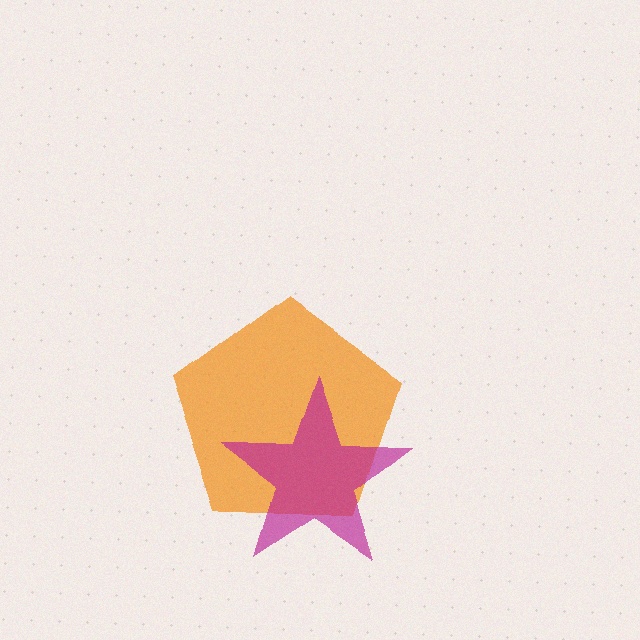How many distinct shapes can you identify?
There are 2 distinct shapes: an orange pentagon, a magenta star.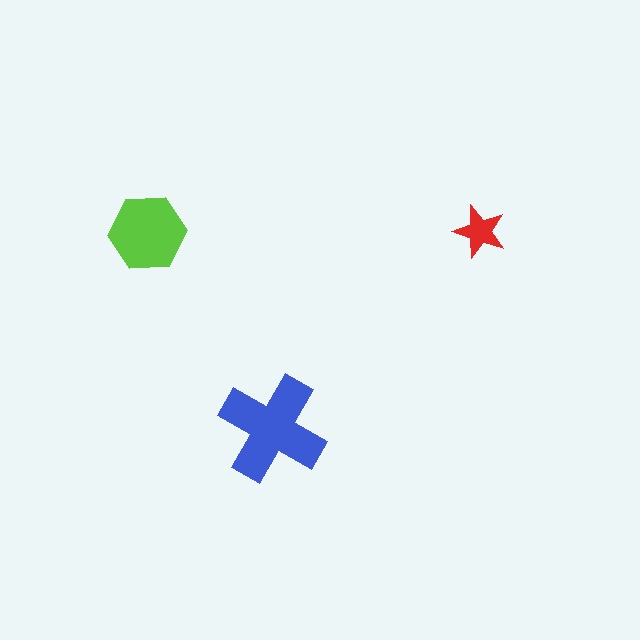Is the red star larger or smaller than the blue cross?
Smaller.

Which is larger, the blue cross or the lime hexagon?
The blue cross.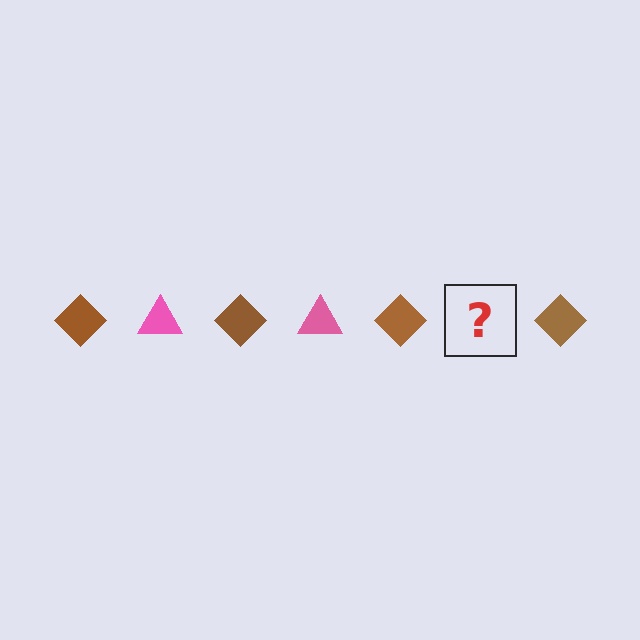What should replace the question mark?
The question mark should be replaced with a pink triangle.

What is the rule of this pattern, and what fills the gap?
The rule is that the pattern alternates between brown diamond and pink triangle. The gap should be filled with a pink triangle.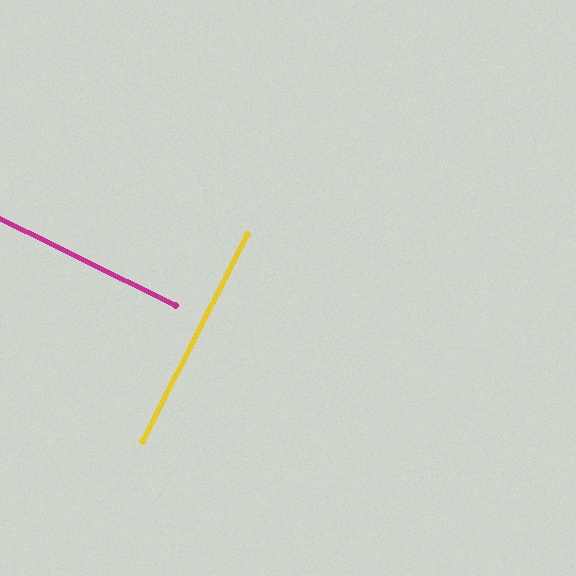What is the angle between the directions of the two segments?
Approximately 90 degrees.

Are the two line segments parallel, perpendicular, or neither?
Perpendicular — they meet at approximately 90°.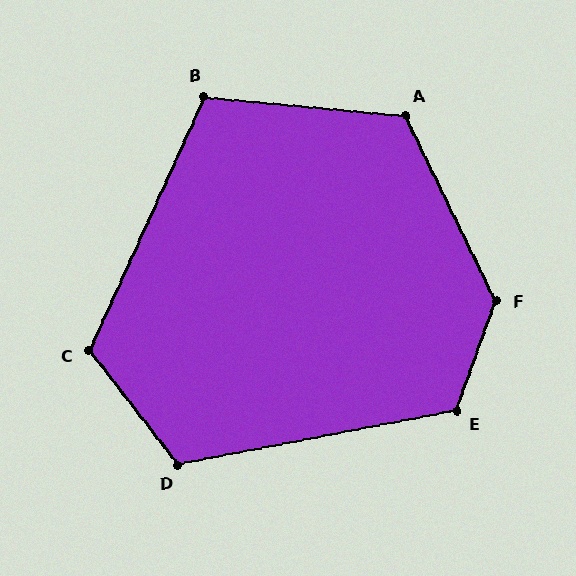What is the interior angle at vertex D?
Approximately 117 degrees (obtuse).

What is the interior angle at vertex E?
Approximately 121 degrees (obtuse).